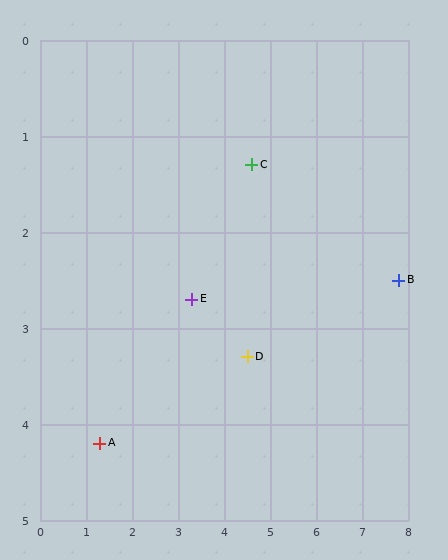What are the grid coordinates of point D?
Point D is at approximately (4.5, 3.3).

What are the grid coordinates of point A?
Point A is at approximately (1.3, 4.2).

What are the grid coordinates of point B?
Point B is at approximately (7.8, 2.5).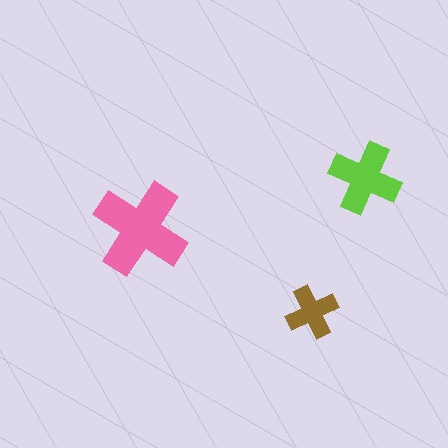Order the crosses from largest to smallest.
the pink one, the lime one, the brown one.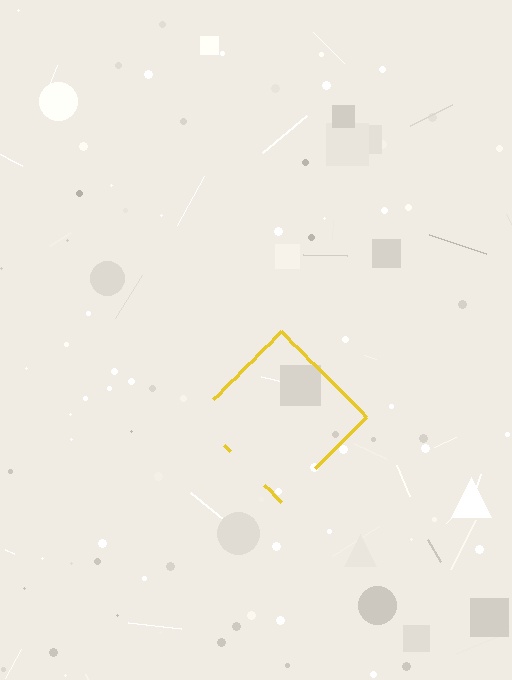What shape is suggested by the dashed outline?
The dashed outline suggests a diamond.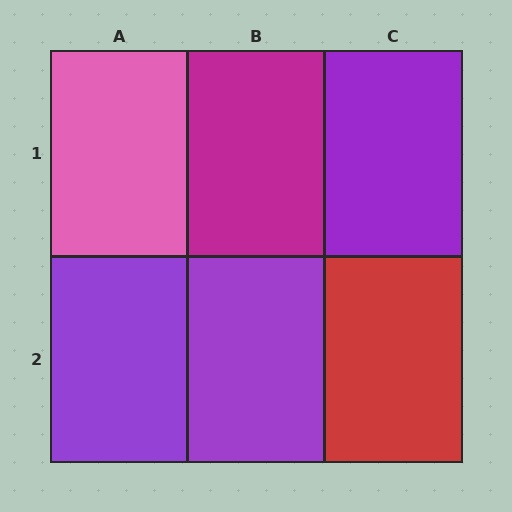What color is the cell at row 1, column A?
Pink.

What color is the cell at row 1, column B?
Magenta.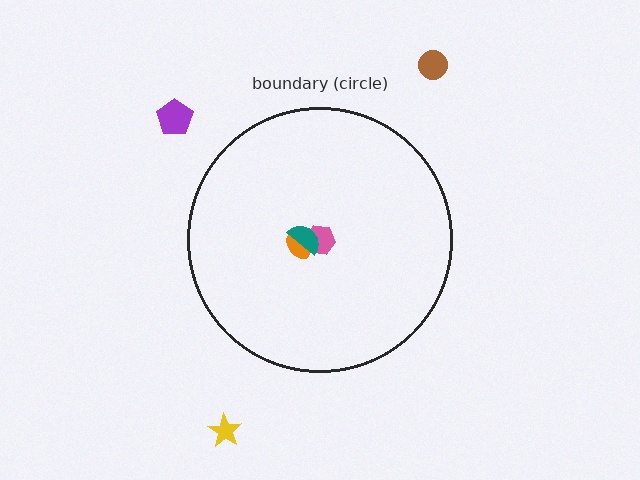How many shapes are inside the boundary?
3 inside, 3 outside.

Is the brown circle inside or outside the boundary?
Outside.